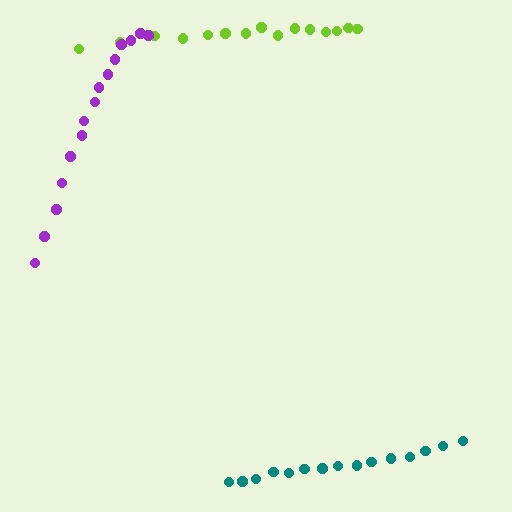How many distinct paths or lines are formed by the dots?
There are 3 distinct paths.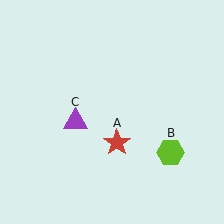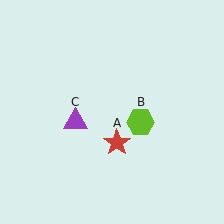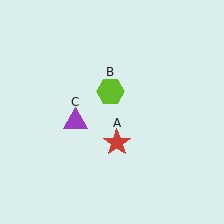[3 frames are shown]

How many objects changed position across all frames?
1 object changed position: lime hexagon (object B).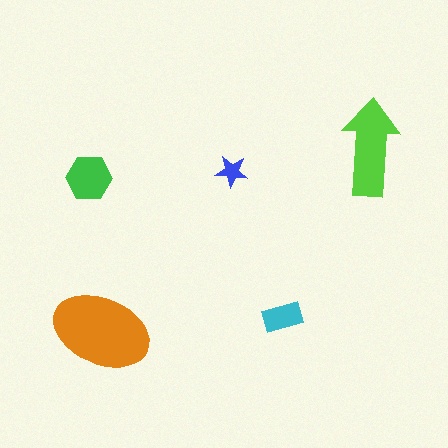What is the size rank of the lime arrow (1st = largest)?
2nd.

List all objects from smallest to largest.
The blue star, the cyan rectangle, the green hexagon, the lime arrow, the orange ellipse.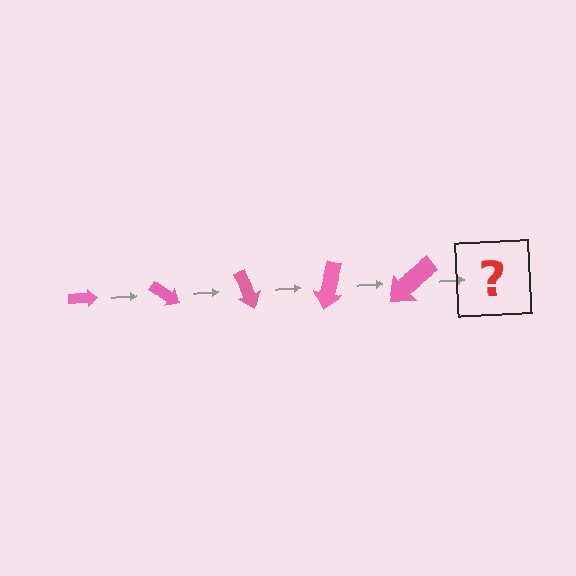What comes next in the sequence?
The next element should be an arrow, larger than the previous one and rotated 175 degrees from the start.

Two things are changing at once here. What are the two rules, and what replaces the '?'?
The two rules are that the arrow grows larger each step and it rotates 35 degrees each step. The '?' should be an arrow, larger than the previous one and rotated 175 degrees from the start.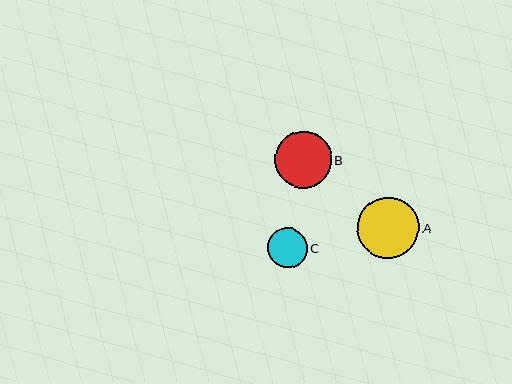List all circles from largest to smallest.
From largest to smallest: A, B, C.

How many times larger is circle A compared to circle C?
Circle A is approximately 1.6 times the size of circle C.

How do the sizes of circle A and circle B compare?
Circle A and circle B are approximately the same size.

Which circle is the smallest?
Circle C is the smallest with a size of approximately 39 pixels.